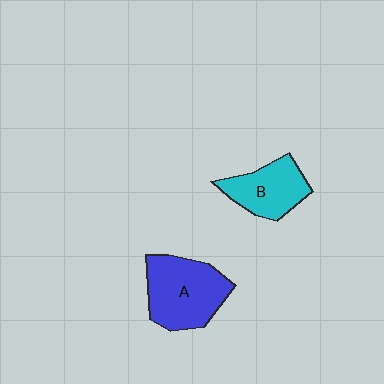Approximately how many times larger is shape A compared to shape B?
Approximately 1.4 times.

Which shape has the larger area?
Shape A (blue).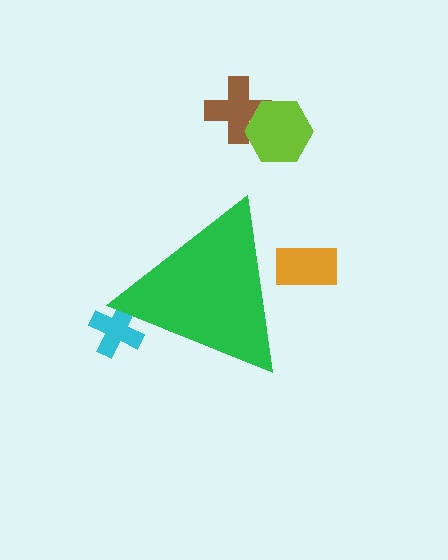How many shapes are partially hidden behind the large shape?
2 shapes are partially hidden.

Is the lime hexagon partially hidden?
No, the lime hexagon is fully visible.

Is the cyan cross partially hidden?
Yes, the cyan cross is partially hidden behind the green triangle.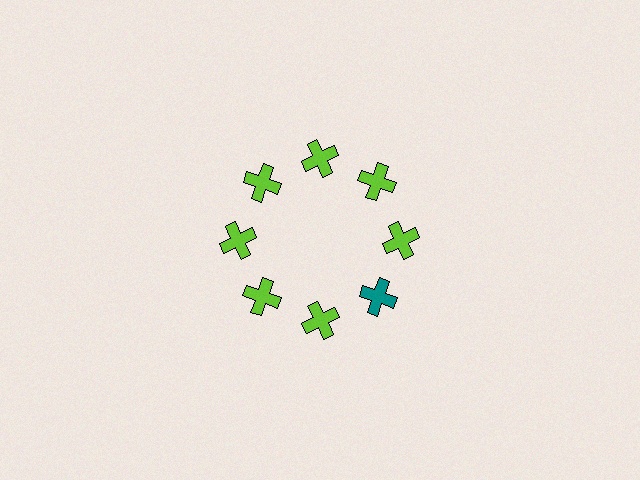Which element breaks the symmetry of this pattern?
The teal cross at roughly the 4 o'clock position breaks the symmetry. All other shapes are lime crosses.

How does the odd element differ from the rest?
It has a different color: teal instead of lime.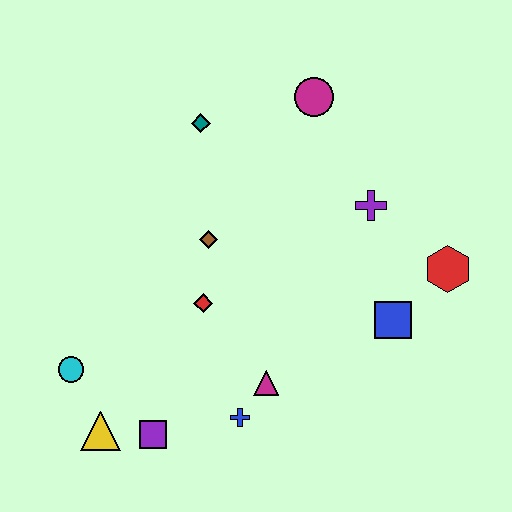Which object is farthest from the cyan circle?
The red hexagon is farthest from the cyan circle.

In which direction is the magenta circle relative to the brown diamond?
The magenta circle is above the brown diamond.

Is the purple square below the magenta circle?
Yes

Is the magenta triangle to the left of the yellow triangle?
No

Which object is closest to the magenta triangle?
The blue cross is closest to the magenta triangle.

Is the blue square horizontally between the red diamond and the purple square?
No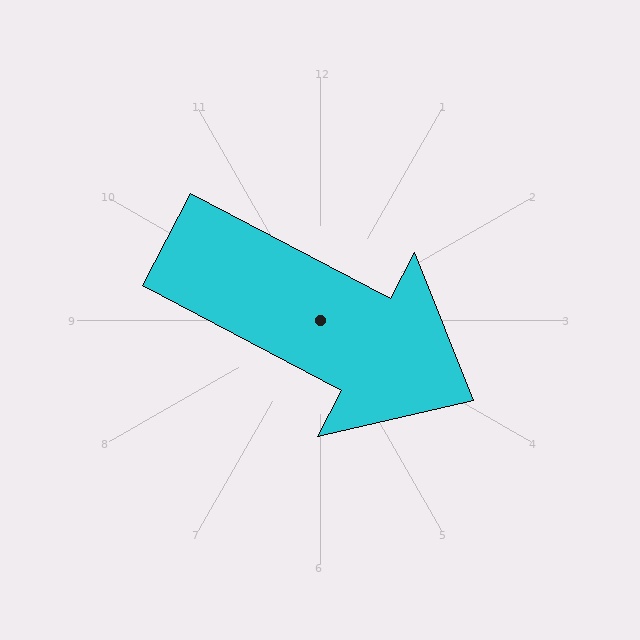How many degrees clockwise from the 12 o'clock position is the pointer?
Approximately 118 degrees.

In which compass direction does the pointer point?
Southeast.